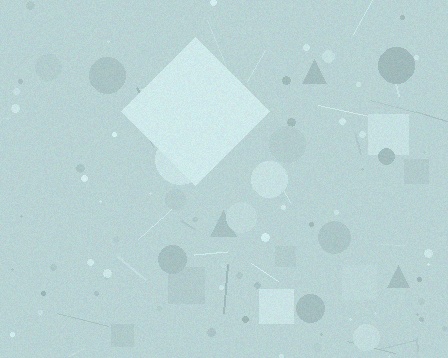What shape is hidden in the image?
A diamond is hidden in the image.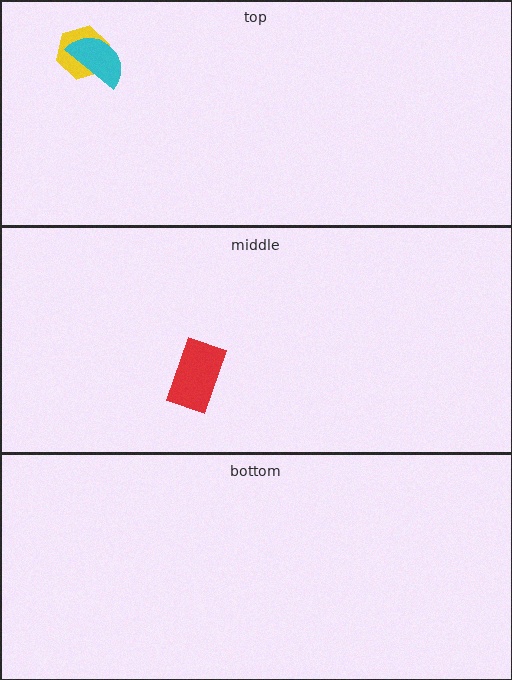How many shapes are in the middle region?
1.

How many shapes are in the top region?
2.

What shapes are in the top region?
The yellow hexagon, the cyan semicircle.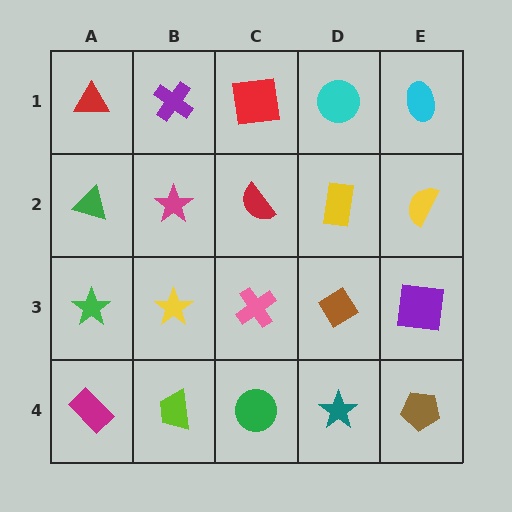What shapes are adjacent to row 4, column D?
A brown diamond (row 3, column D), a green circle (row 4, column C), a brown pentagon (row 4, column E).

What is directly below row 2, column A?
A green star.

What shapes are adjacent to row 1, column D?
A yellow rectangle (row 2, column D), a red square (row 1, column C), a cyan ellipse (row 1, column E).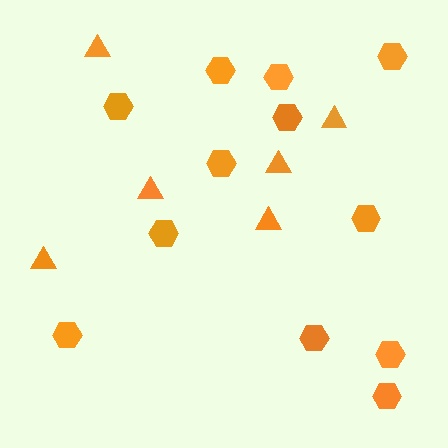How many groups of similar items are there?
There are 2 groups: one group of triangles (6) and one group of hexagons (12).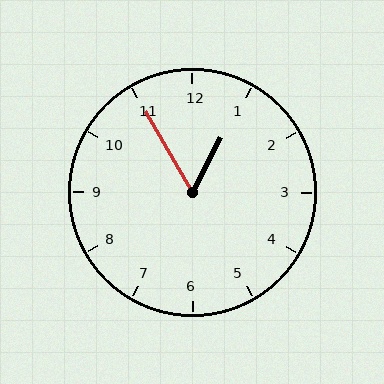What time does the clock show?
12:55.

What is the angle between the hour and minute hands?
Approximately 58 degrees.